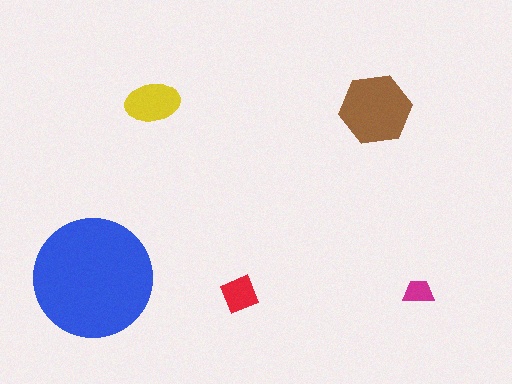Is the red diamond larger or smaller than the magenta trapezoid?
Larger.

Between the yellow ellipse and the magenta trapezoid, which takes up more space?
The yellow ellipse.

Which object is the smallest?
The magenta trapezoid.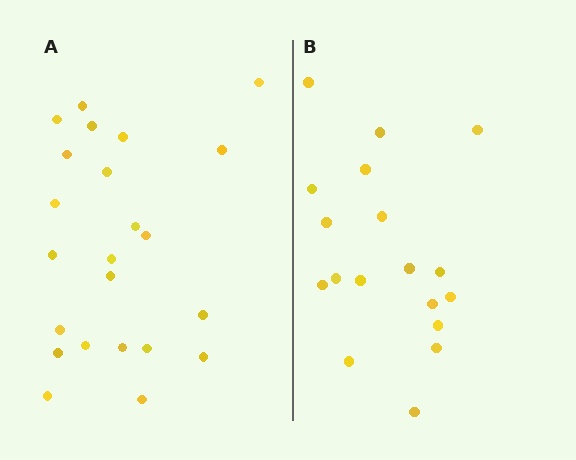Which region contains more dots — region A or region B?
Region A (the left region) has more dots.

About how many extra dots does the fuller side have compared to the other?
Region A has about 5 more dots than region B.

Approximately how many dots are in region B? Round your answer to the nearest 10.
About 20 dots. (The exact count is 18, which rounds to 20.)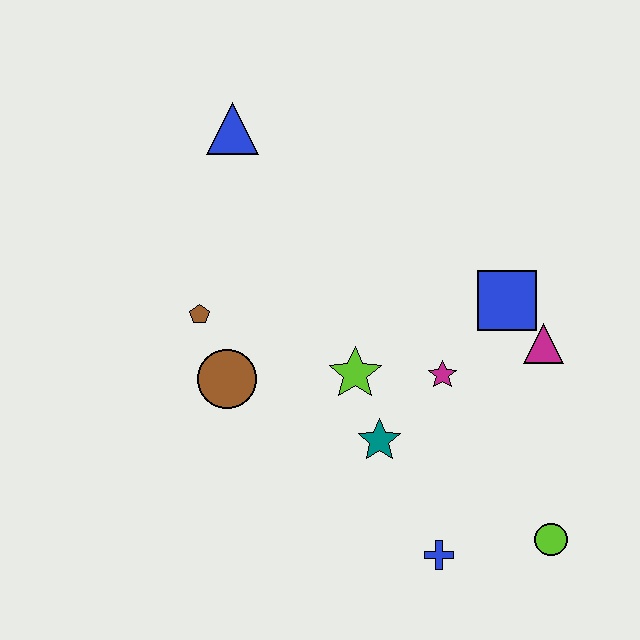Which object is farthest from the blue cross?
The blue triangle is farthest from the blue cross.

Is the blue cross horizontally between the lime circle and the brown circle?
Yes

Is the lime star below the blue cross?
No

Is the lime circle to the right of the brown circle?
Yes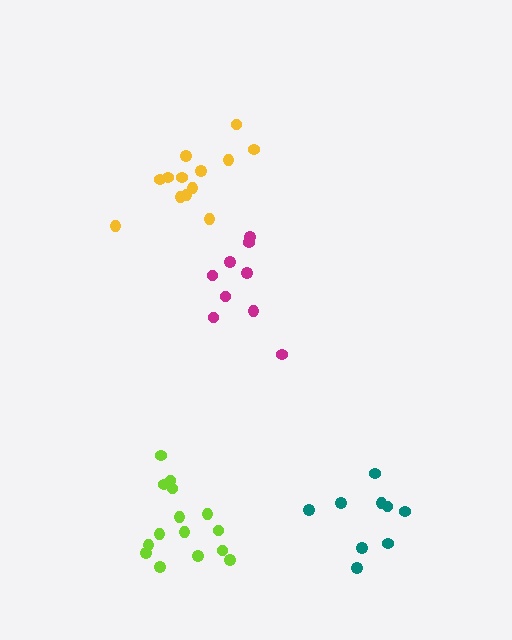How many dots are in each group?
Group 1: 9 dots, Group 2: 9 dots, Group 3: 13 dots, Group 4: 15 dots (46 total).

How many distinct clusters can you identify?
There are 4 distinct clusters.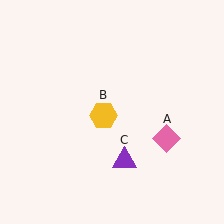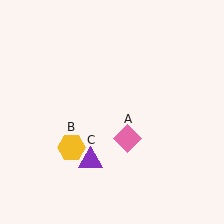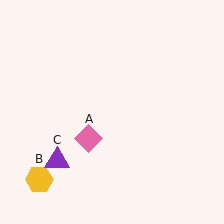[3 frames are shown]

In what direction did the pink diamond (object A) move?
The pink diamond (object A) moved left.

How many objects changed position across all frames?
3 objects changed position: pink diamond (object A), yellow hexagon (object B), purple triangle (object C).